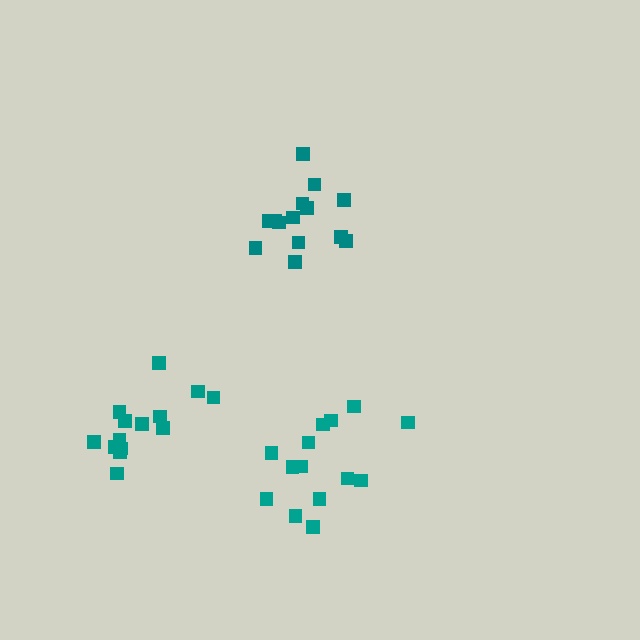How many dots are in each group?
Group 1: 14 dots, Group 2: 14 dots, Group 3: 14 dots (42 total).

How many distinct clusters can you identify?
There are 3 distinct clusters.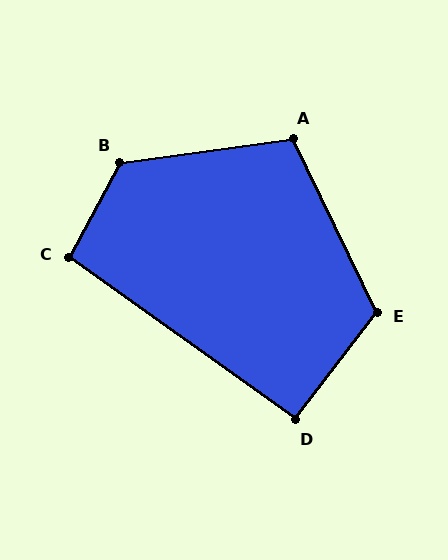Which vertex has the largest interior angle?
B, at approximately 126 degrees.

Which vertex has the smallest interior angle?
D, at approximately 92 degrees.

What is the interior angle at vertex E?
Approximately 117 degrees (obtuse).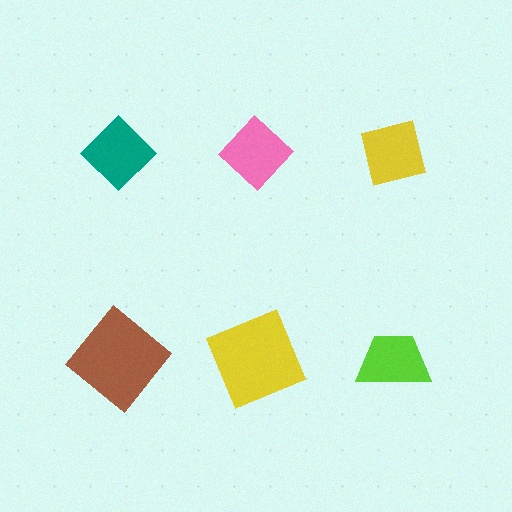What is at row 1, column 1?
A teal diamond.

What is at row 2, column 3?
A lime trapezoid.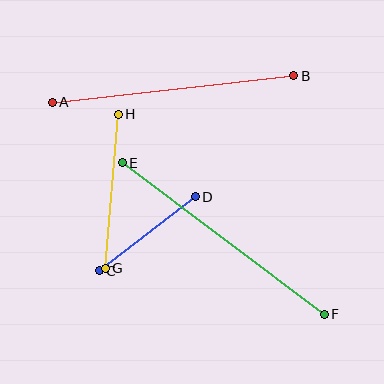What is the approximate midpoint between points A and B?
The midpoint is at approximately (173, 89) pixels.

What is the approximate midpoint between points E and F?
The midpoint is at approximately (223, 239) pixels.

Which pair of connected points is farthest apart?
Points E and F are farthest apart.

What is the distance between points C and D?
The distance is approximately 121 pixels.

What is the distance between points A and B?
The distance is approximately 243 pixels.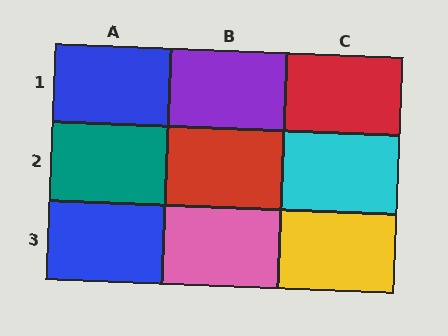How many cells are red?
2 cells are red.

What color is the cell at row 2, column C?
Cyan.